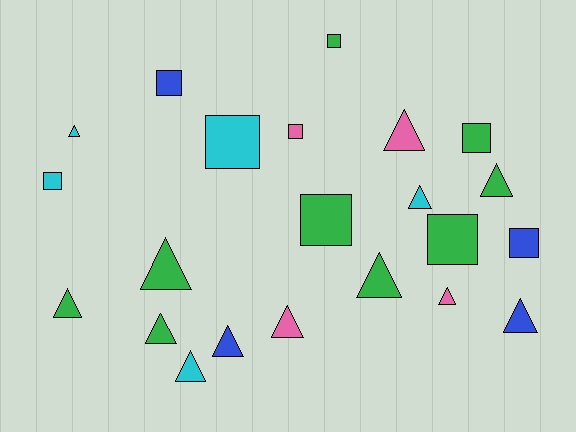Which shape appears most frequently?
Triangle, with 13 objects.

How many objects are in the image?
There are 22 objects.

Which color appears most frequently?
Green, with 9 objects.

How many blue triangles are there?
There are 2 blue triangles.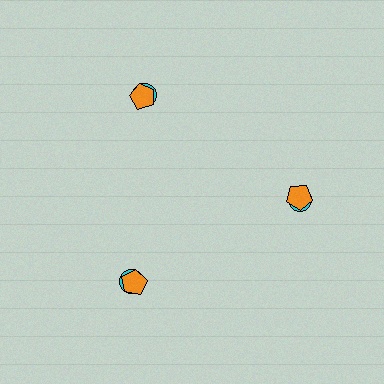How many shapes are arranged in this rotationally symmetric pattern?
There are 6 shapes, arranged in 3 groups of 2.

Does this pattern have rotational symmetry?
Yes, this pattern has 3-fold rotational symmetry. It looks the same after rotating 120 degrees around the center.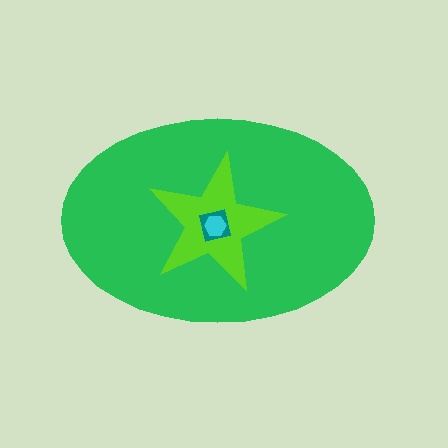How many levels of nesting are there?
4.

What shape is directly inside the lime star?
The teal square.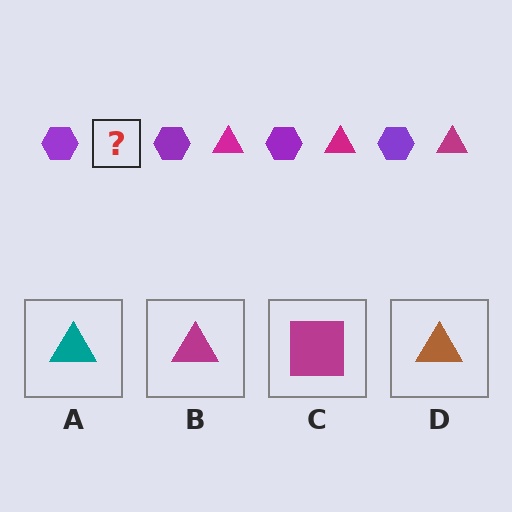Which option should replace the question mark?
Option B.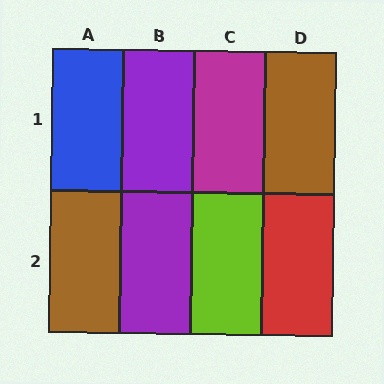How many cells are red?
1 cell is red.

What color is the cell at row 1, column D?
Brown.